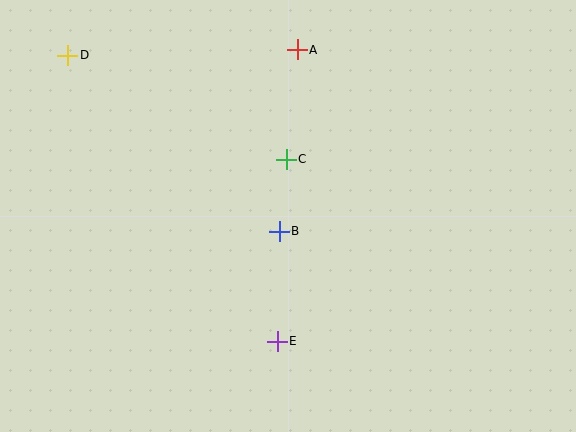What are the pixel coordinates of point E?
Point E is at (277, 341).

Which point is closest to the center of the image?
Point B at (279, 231) is closest to the center.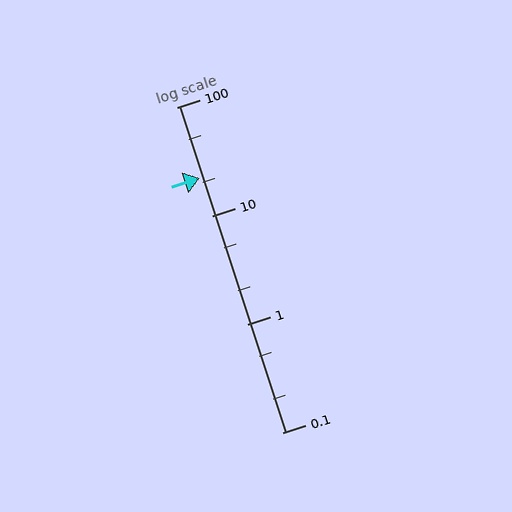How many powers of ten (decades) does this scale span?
The scale spans 3 decades, from 0.1 to 100.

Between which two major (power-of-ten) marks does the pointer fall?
The pointer is between 10 and 100.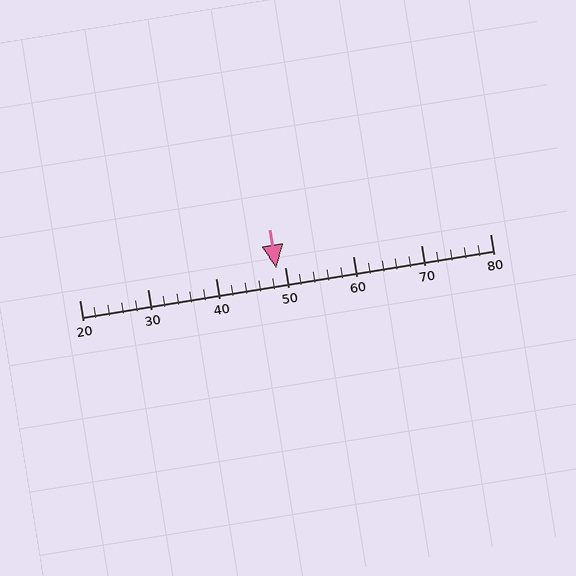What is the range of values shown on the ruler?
The ruler shows values from 20 to 80.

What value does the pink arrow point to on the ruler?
The pink arrow points to approximately 49.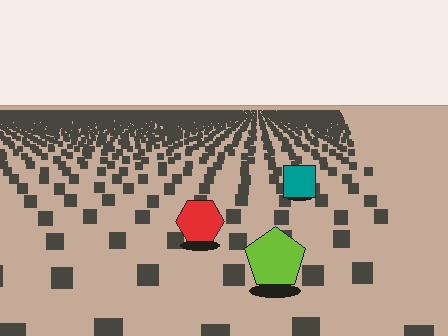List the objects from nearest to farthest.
From nearest to farthest: the lime pentagon, the red hexagon, the teal square.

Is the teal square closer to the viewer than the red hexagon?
No. The red hexagon is closer — you can tell from the texture gradient: the ground texture is coarser near it.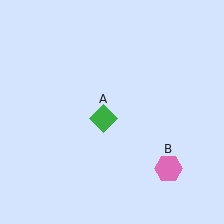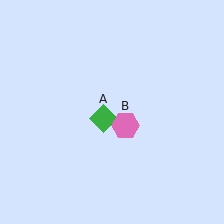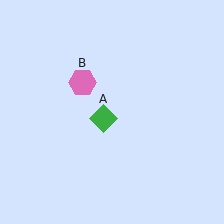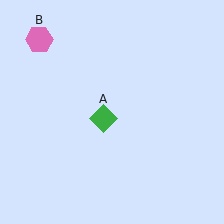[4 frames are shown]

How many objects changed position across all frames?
1 object changed position: pink hexagon (object B).